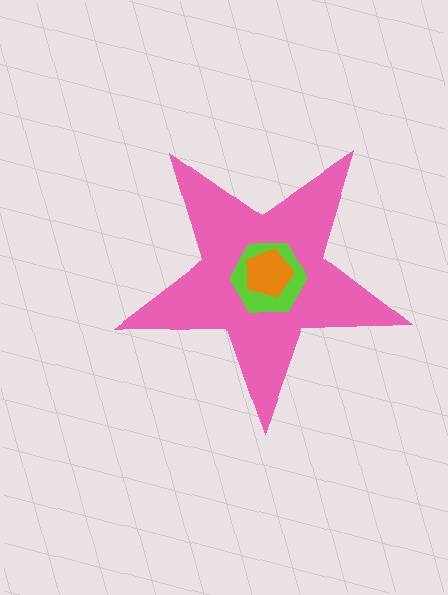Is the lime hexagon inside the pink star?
Yes.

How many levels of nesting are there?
3.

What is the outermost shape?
The pink star.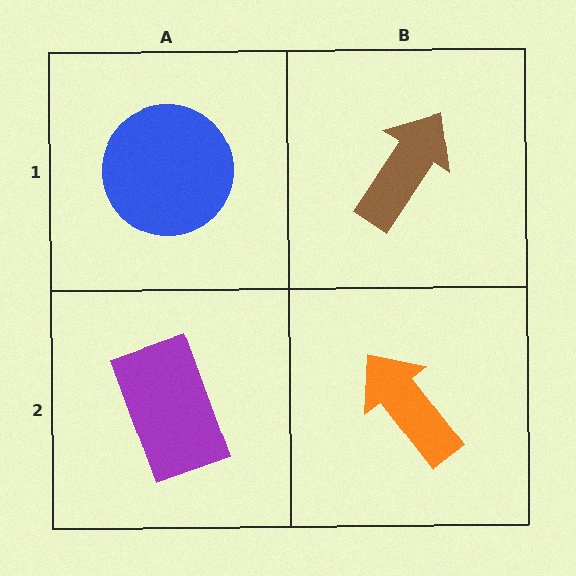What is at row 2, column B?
An orange arrow.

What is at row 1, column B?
A brown arrow.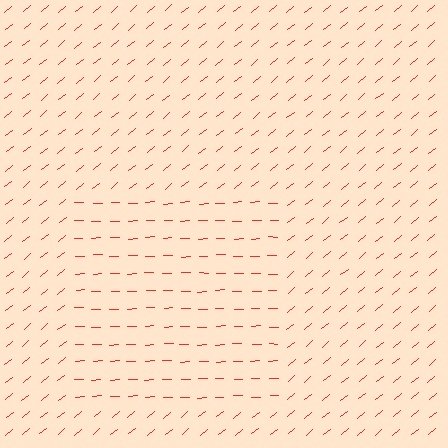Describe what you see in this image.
The image is filled with small red line segments. A rectangle region in the image has lines oriented differently from the surrounding lines, creating a visible texture boundary.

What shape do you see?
I see a rectangle.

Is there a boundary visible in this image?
Yes, there is a texture boundary formed by a change in line orientation.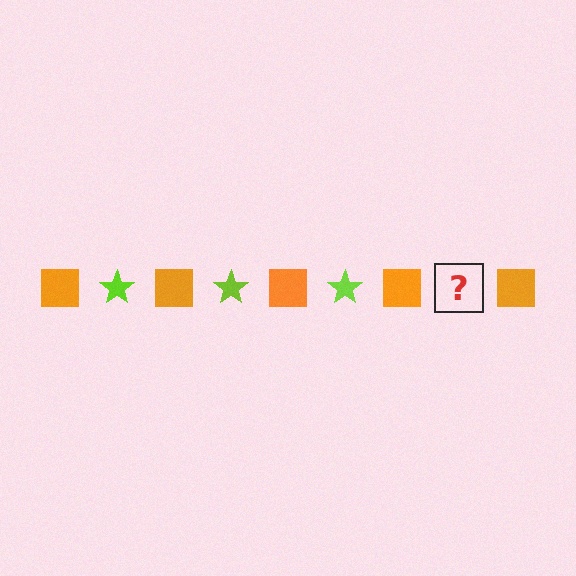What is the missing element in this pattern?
The missing element is a lime star.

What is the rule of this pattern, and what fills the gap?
The rule is that the pattern alternates between orange square and lime star. The gap should be filled with a lime star.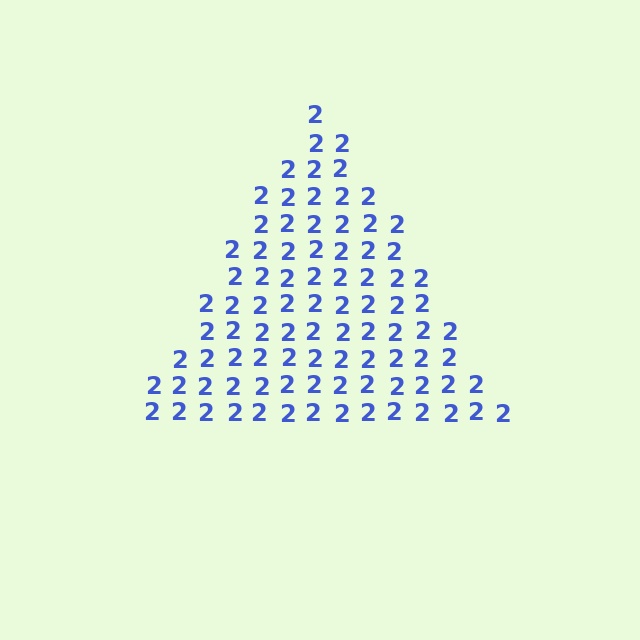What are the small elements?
The small elements are digit 2's.